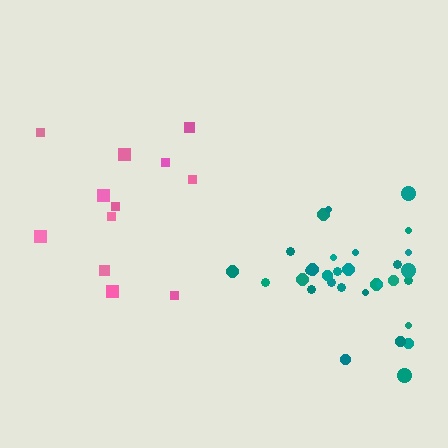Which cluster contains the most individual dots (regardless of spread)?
Teal (31).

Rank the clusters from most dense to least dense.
teal, pink.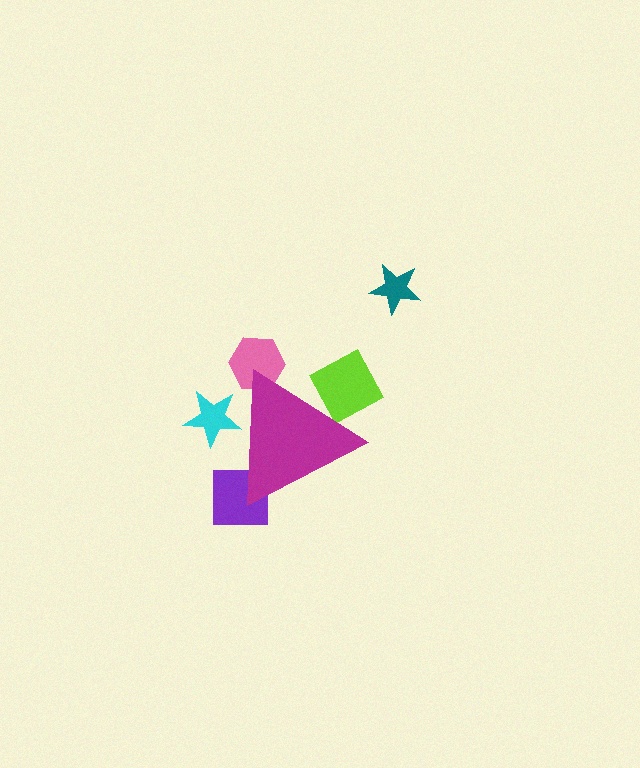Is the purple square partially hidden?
Yes, the purple square is partially hidden behind the magenta triangle.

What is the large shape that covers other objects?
A magenta triangle.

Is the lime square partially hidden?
Yes, the lime square is partially hidden behind the magenta triangle.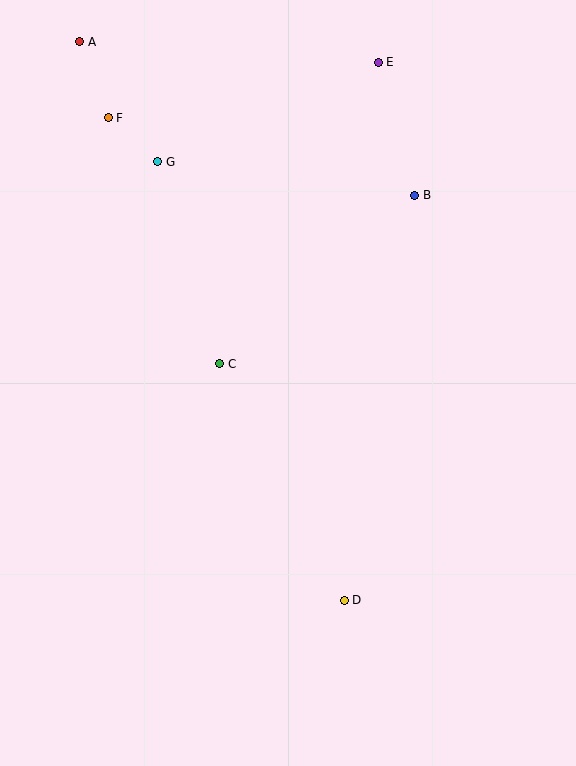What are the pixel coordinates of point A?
Point A is at (80, 42).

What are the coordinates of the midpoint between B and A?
The midpoint between B and A is at (247, 119).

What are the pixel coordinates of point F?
Point F is at (108, 118).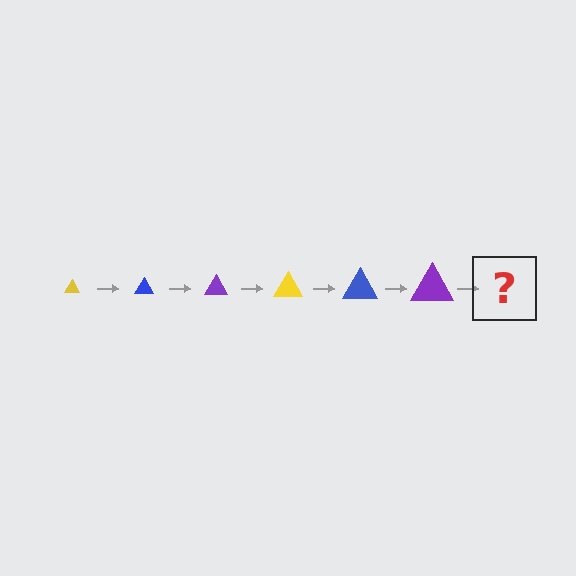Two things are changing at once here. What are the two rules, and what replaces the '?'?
The two rules are that the triangle grows larger each step and the color cycles through yellow, blue, and purple. The '?' should be a yellow triangle, larger than the previous one.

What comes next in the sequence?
The next element should be a yellow triangle, larger than the previous one.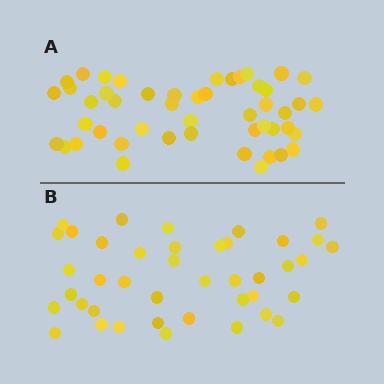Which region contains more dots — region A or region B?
Region A (the top region) has more dots.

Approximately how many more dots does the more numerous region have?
Region A has roughly 8 or so more dots than region B.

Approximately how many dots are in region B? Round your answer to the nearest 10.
About 40 dots. (The exact count is 41, which rounds to 40.)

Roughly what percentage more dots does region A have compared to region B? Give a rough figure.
About 15% more.